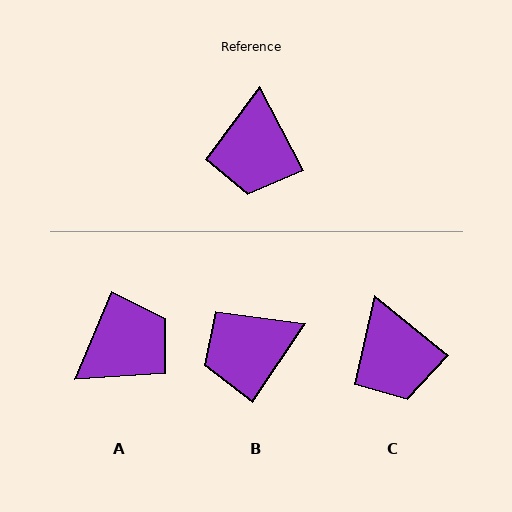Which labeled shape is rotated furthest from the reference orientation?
A, about 130 degrees away.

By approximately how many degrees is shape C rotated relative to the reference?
Approximately 24 degrees counter-clockwise.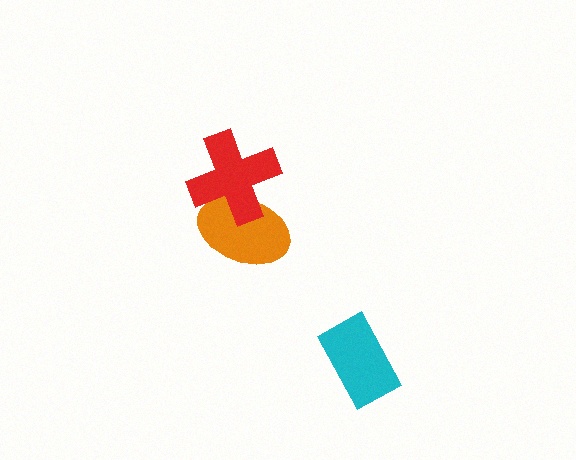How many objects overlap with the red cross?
1 object overlaps with the red cross.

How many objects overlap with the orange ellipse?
1 object overlaps with the orange ellipse.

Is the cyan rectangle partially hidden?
No, no other shape covers it.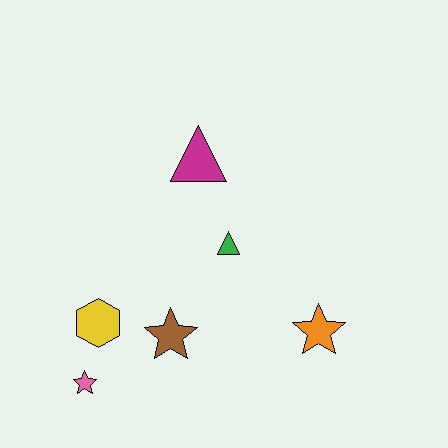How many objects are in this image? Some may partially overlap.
There are 6 objects.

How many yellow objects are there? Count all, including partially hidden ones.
There is 1 yellow object.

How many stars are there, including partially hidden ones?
There are 3 stars.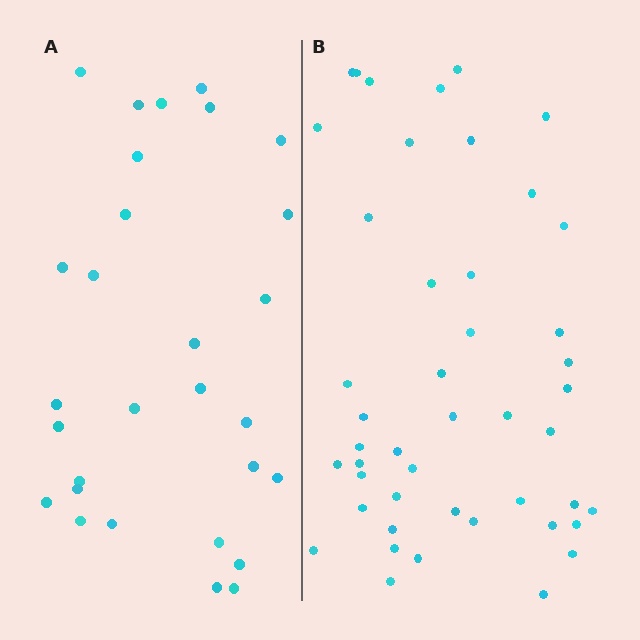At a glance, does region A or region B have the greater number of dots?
Region B (the right region) has more dots.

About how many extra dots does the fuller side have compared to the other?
Region B has approximately 15 more dots than region A.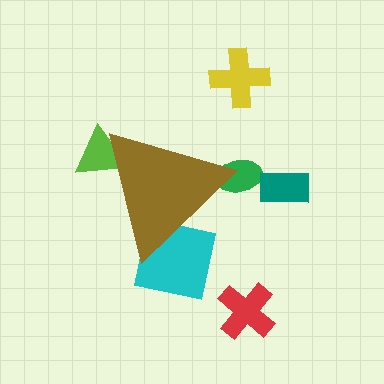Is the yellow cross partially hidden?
No, the yellow cross is fully visible.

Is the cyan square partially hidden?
Yes, the cyan square is partially hidden behind the brown triangle.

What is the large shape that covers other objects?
A brown triangle.